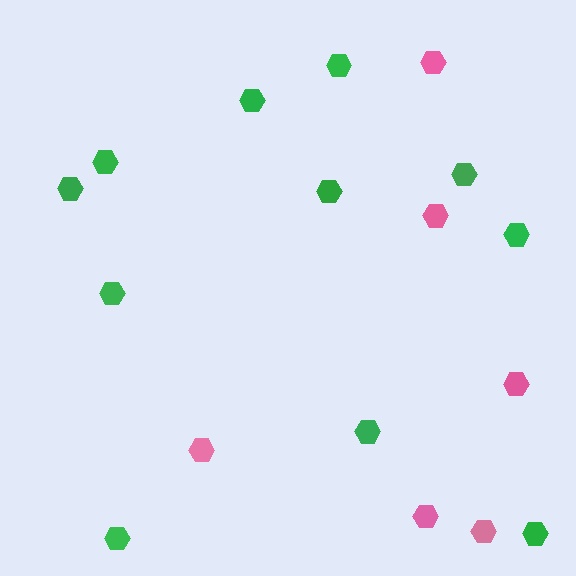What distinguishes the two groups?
There are 2 groups: one group of green hexagons (11) and one group of pink hexagons (6).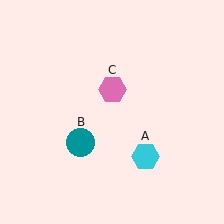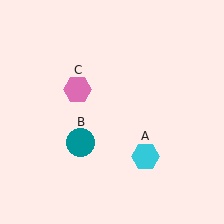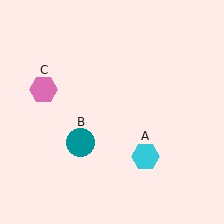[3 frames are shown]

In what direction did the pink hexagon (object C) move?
The pink hexagon (object C) moved left.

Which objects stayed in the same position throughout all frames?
Cyan hexagon (object A) and teal circle (object B) remained stationary.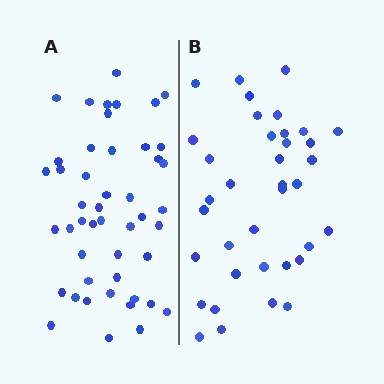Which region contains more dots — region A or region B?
Region A (the left region) has more dots.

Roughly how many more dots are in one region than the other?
Region A has roughly 10 or so more dots than region B.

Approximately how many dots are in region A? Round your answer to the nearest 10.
About 50 dots. (The exact count is 47, which rounds to 50.)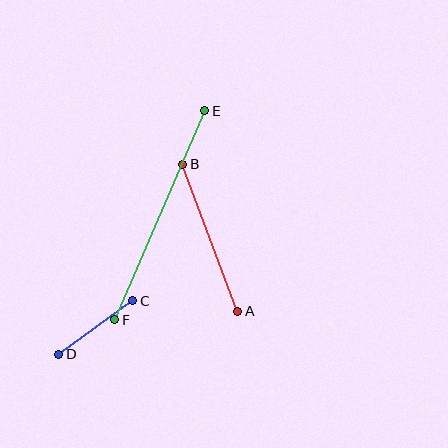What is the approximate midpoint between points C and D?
The midpoint is at approximately (96, 327) pixels.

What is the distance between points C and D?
The distance is approximately 91 pixels.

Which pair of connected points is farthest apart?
Points E and F are farthest apart.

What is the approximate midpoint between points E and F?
The midpoint is at approximately (160, 215) pixels.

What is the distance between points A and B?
The distance is approximately 157 pixels.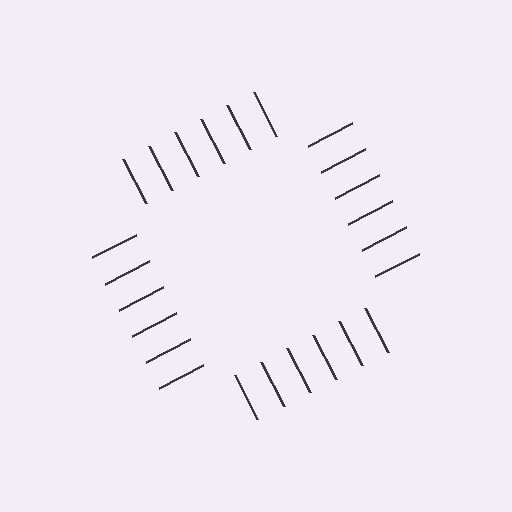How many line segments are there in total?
24 — 6 along each of the 4 edges.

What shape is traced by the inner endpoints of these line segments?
An illusory square — the line segments terminate on its edges but no continuous stroke is drawn.